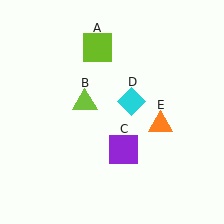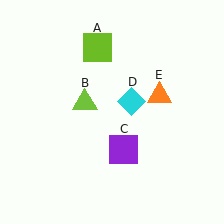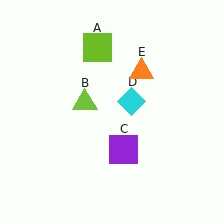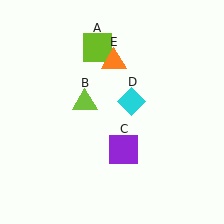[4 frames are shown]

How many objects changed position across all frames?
1 object changed position: orange triangle (object E).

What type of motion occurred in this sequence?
The orange triangle (object E) rotated counterclockwise around the center of the scene.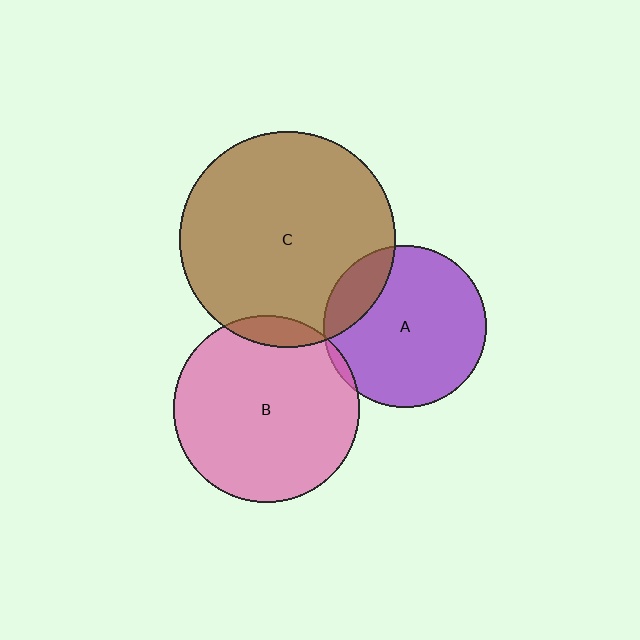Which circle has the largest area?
Circle C (brown).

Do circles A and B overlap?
Yes.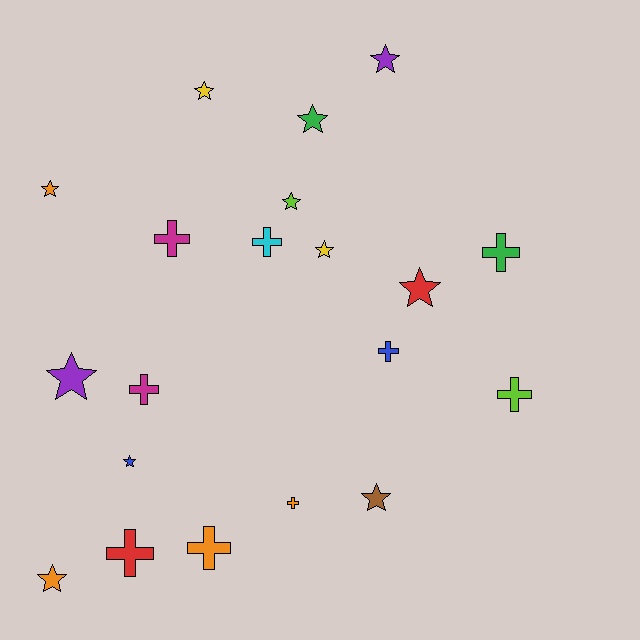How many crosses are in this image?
There are 9 crosses.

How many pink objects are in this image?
There are no pink objects.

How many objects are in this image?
There are 20 objects.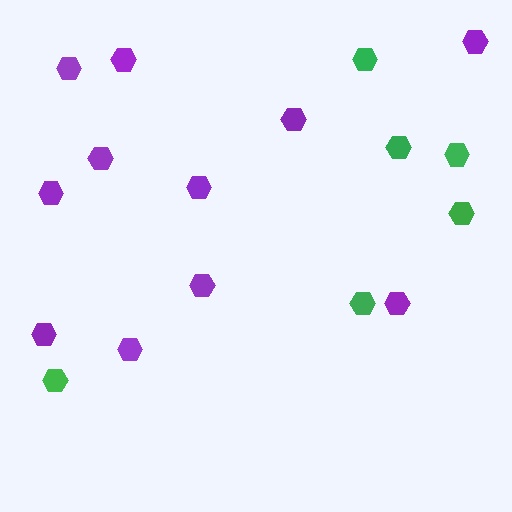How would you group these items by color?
There are 2 groups: one group of purple hexagons (11) and one group of green hexagons (6).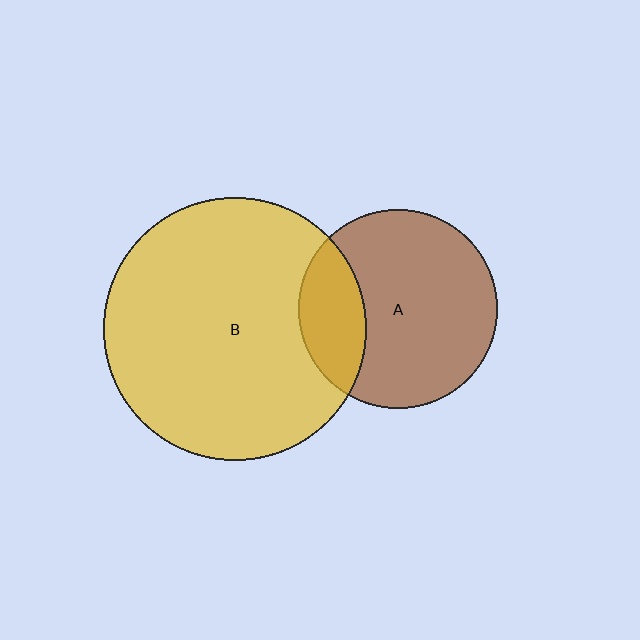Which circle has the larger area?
Circle B (yellow).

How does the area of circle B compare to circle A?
Approximately 1.8 times.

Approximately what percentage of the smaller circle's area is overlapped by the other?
Approximately 25%.